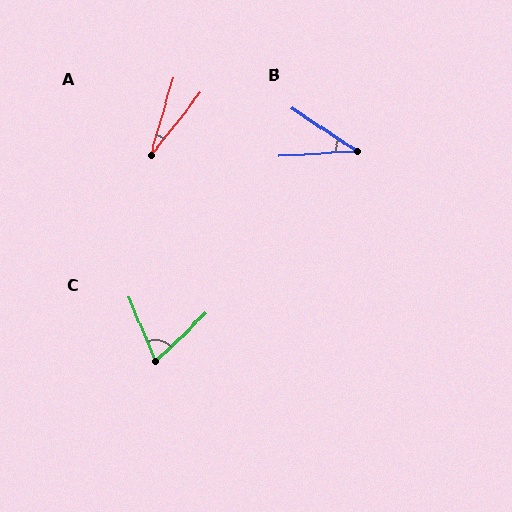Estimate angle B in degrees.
Approximately 37 degrees.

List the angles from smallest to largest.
A (22°), B (37°), C (68°).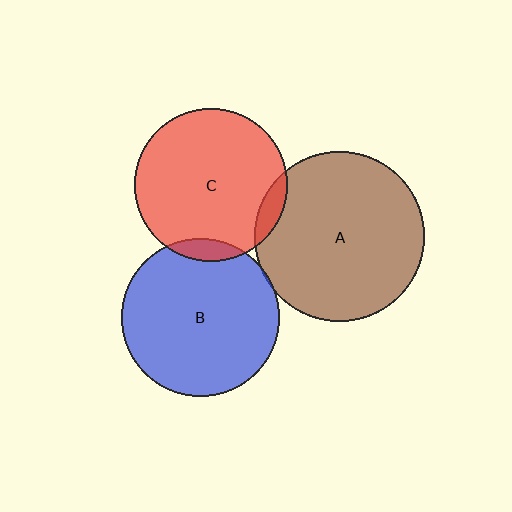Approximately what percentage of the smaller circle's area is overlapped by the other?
Approximately 5%.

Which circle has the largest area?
Circle A (brown).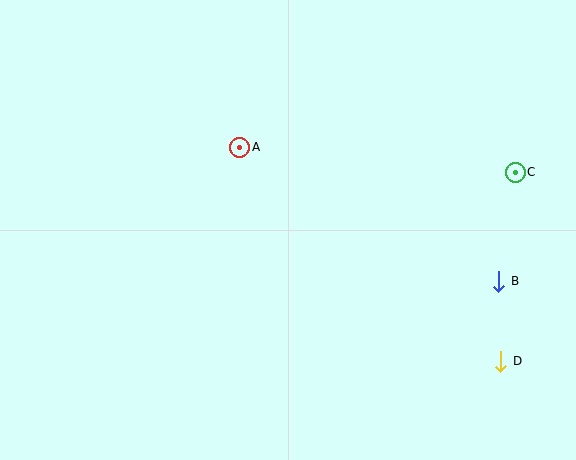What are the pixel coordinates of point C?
Point C is at (515, 172).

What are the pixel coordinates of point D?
Point D is at (501, 361).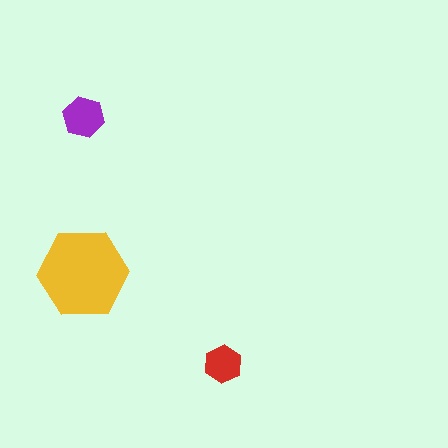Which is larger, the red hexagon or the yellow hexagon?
The yellow one.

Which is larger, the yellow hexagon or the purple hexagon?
The yellow one.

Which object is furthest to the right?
The red hexagon is rightmost.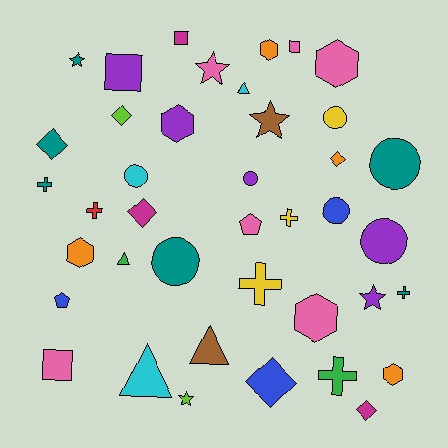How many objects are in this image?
There are 40 objects.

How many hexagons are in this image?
There are 6 hexagons.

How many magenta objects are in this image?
There are 3 magenta objects.